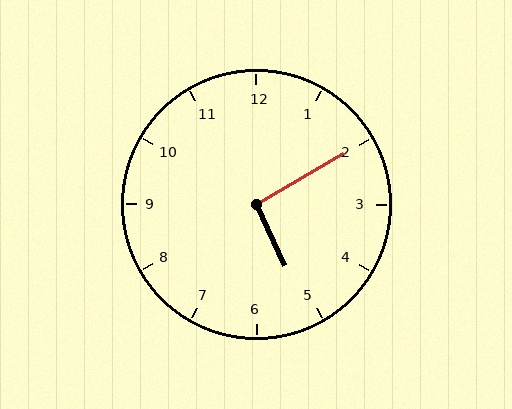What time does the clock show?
5:10.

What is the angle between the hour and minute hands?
Approximately 95 degrees.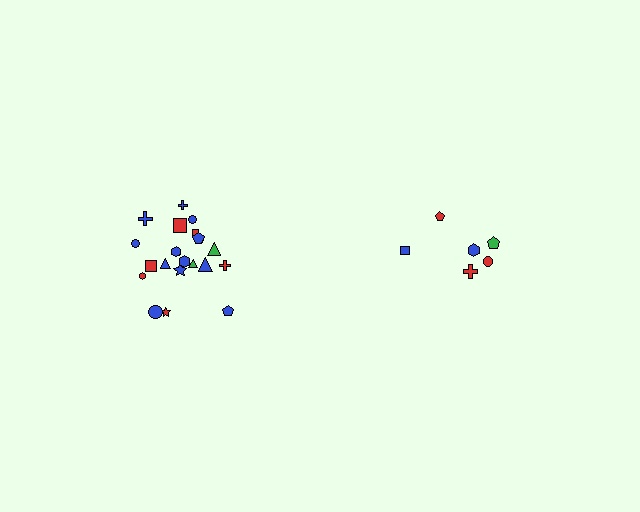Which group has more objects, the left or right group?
The left group.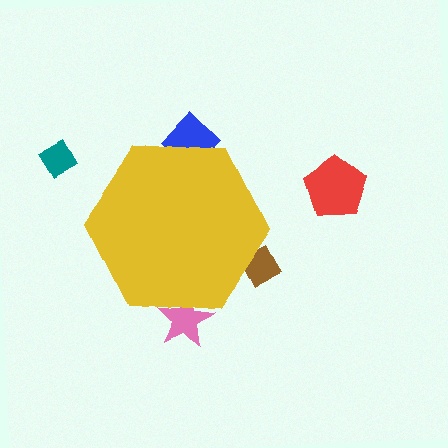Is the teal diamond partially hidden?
No, the teal diamond is fully visible.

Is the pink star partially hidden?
Yes, the pink star is partially hidden behind the yellow hexagon.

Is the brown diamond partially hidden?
Yes, the brown diamond is partially hidden behind the yellow hexagon.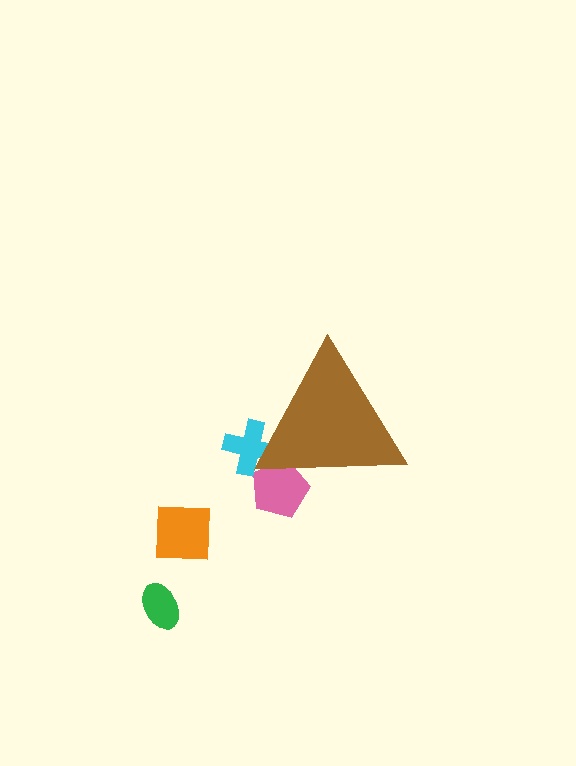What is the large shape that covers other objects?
A brown triangle.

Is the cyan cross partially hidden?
Yes, the cyan cross is partially hidden behind the brown triangle.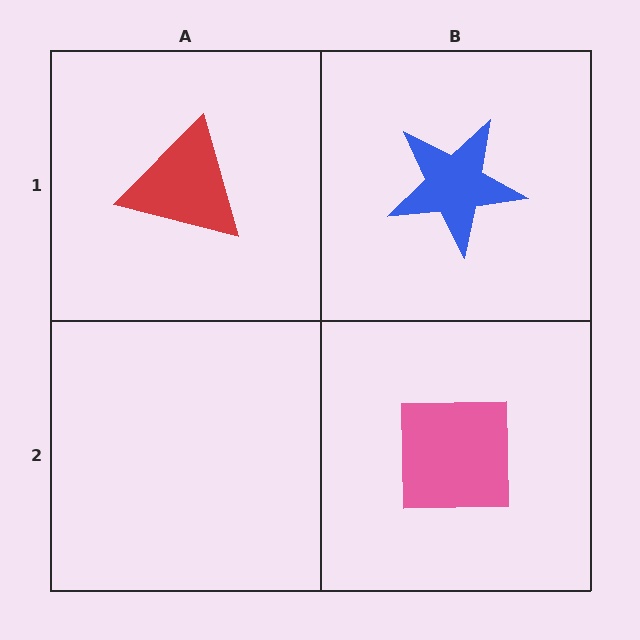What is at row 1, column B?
A blue star.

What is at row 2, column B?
A pink square.